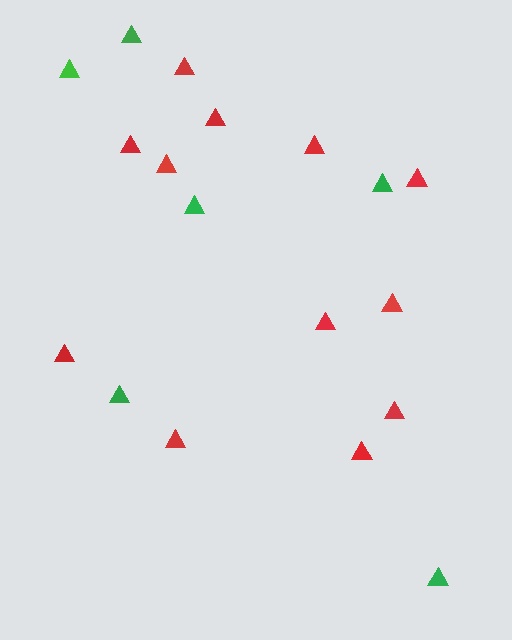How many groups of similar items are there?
There are 2 groups: one group of red triangles (12) and one group of green triangles (6).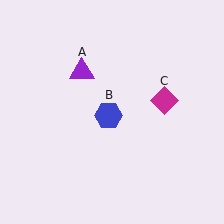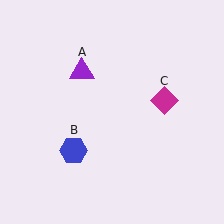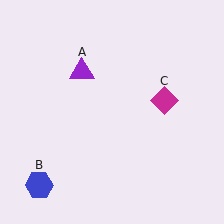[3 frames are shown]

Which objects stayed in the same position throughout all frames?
Purple triangle (object A) and magenta diamond (object C) remained stationary.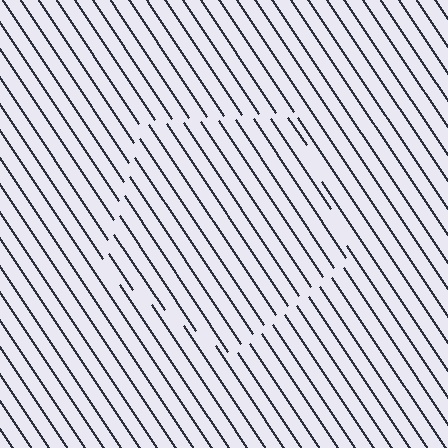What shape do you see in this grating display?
An illusory pentagon. The interior of the shape contains the same grating, shifted by half a period — the contour is defined by the phase discontinuity where line-ends from the inner and outer gratings abut.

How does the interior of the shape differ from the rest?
The interior of the shape contains the same grating, shifted by half a period — the contour is defined by the phase discontinuity where line-ends from the inner and outer gratings abut.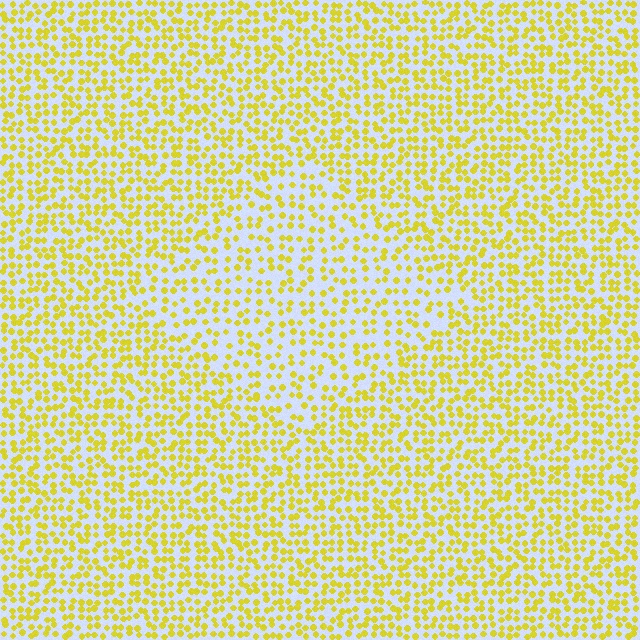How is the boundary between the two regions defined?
The boundary is defined by a change in element density (approximately 1.6x ratio). All elements are the same color, size, and shape.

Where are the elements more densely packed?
The elements are more densely packed outside the diamond boundary.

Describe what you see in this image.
The image contains small yellow elements arranged at two different densities. A diamond-shaped region is visible where the elements are less densely packed than the surrounding area.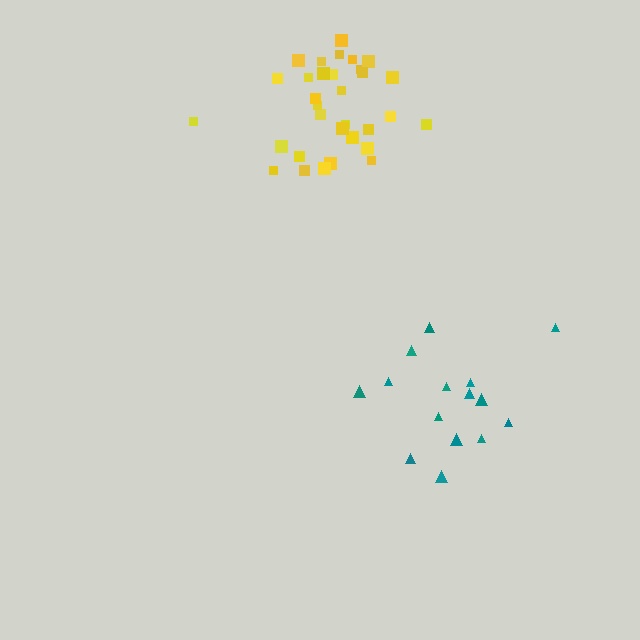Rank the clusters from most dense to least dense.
yellow, teal.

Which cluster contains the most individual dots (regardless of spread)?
Yellow (33).